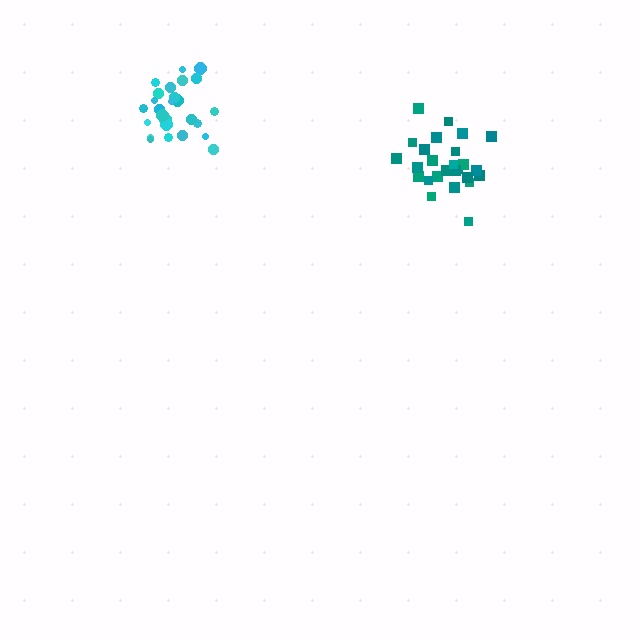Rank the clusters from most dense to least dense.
cyan, teal.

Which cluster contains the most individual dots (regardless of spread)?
Cyan (26).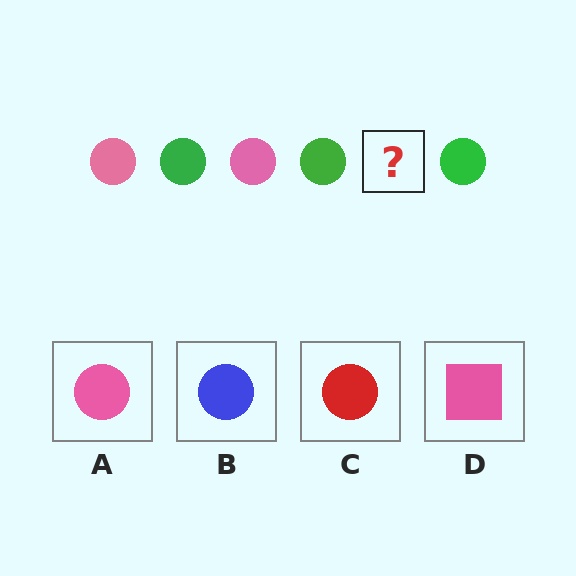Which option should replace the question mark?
Option A.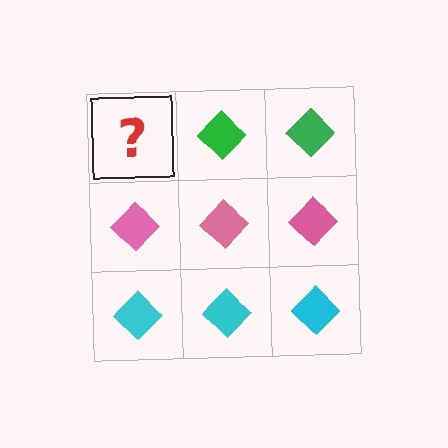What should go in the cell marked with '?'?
The missing cell should contain a green diamond.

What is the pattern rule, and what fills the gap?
The rule is that each row has a consistent color. The gap should be filled with a green diamond.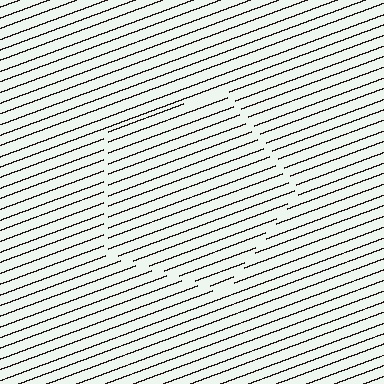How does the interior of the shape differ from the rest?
The interior of the shape contains the same grating, shifted by half a period — the contour is defined by the phase discontinuity where line-ends from the inner and outer gratings abut.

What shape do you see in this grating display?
An illusory pentagon. The interior of the shape contains the same grating, shifted by half a period — the contour is defined by the phase discontinuity where line-ends from the inner and outer gratings abut.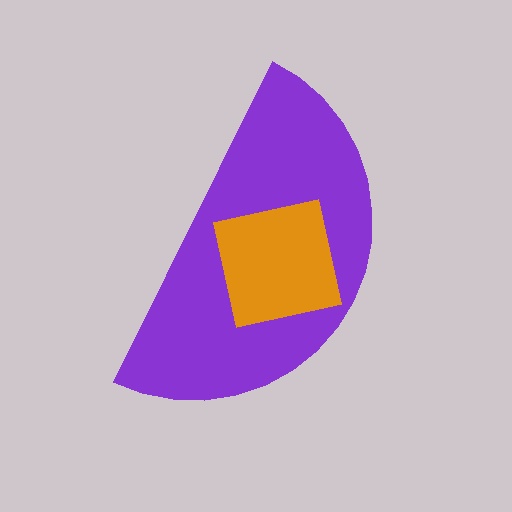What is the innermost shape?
The orange square.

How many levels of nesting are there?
2.